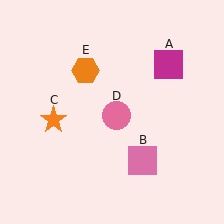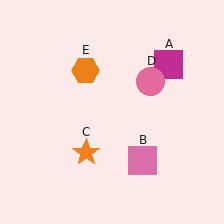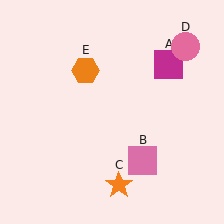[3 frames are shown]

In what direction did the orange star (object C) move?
The orange star (object C) moved down and to the right.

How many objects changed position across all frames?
2 objects changed position: orange star (object C), pink circle (object D).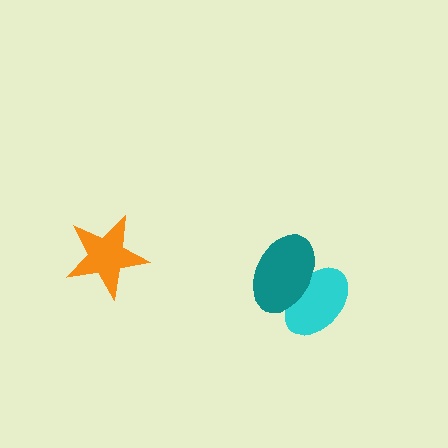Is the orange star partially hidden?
No, no other shape covers it.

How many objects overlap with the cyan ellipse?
1 object overlaps with the cyan ellipse.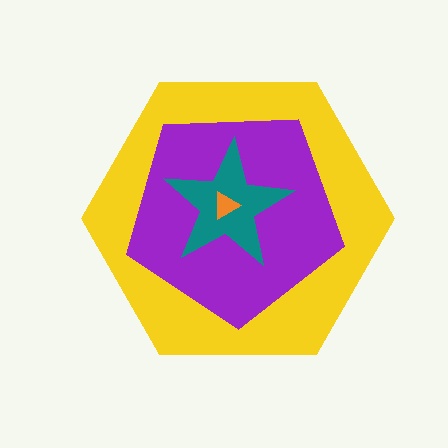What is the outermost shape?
The yellow hexagon.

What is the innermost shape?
The orange triangle.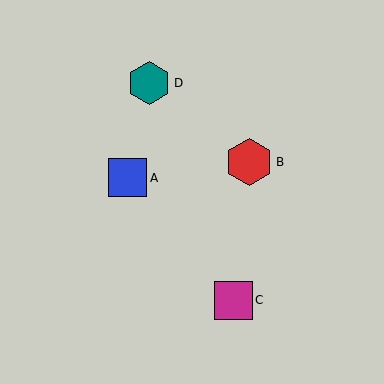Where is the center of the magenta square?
The center of the magenta square is at (233, 300).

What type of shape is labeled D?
Shape D is a teal hexagon.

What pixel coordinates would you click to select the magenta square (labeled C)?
Click at (233, 300) to select the magenta square C.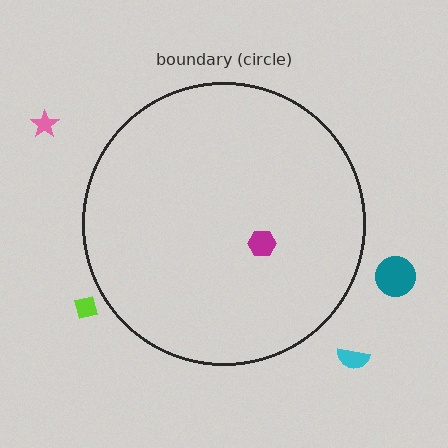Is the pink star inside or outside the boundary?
Outside.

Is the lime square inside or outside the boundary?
Outside.